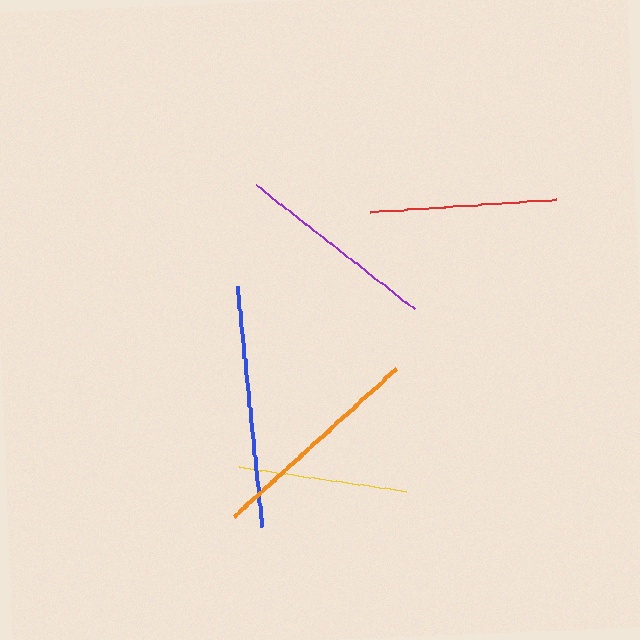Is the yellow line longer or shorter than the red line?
The red line is longer than the yellow line.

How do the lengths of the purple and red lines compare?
The purple and red lines are approximately the same length.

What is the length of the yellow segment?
The yellow segment is approximately 169 pixels long.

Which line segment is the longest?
The blue line is the longest at approximately 241 pixels.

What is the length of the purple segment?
The purple segment is approximately 202 pixels long.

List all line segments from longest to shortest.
From longest to shortest: blue, orange, purple, red, yellow.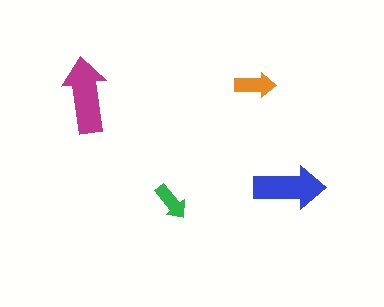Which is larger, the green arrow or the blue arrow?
The blue one.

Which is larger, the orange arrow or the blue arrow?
The blue one.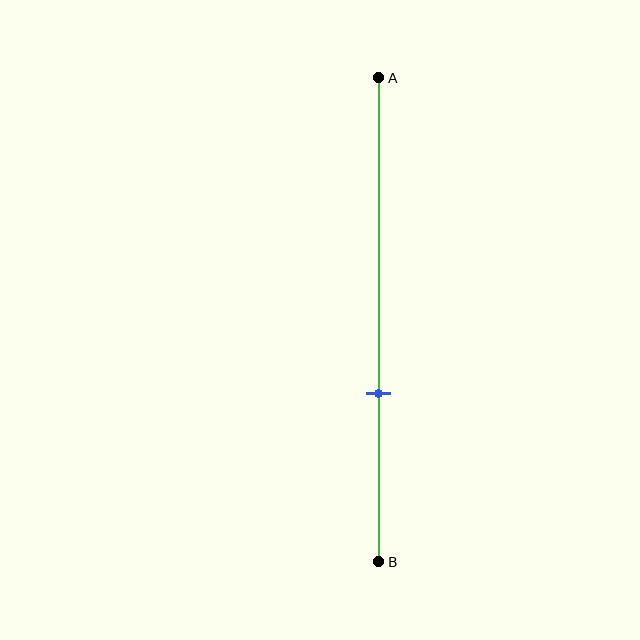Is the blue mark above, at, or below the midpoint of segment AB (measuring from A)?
The blue mark is below the midpoint of segment AB.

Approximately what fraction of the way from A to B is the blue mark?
The blue mark is approximately 65% of the way from A to B.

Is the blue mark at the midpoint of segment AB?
No, the mark is at about 65% from A, not at the 50% midpoint.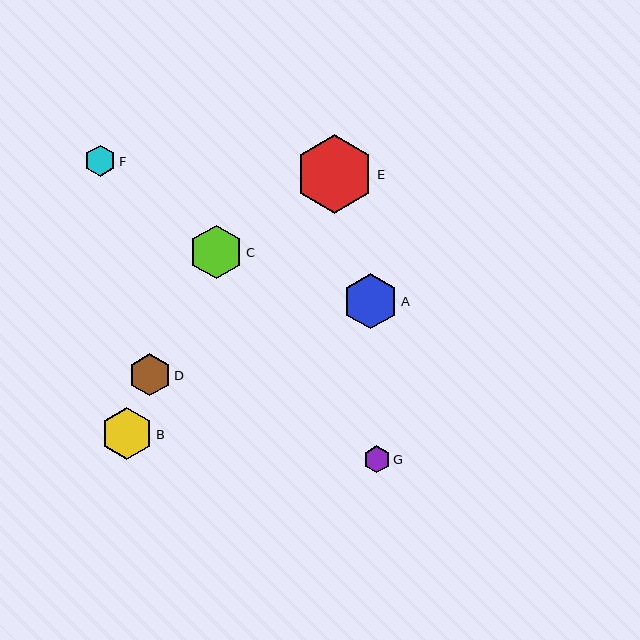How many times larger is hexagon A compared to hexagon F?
Hexagon A is approximately 1.8 times the size of hexagon F.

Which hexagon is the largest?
Hexagon E is the largest with a size of approximately 79 pixels.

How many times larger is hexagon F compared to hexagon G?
Hexagon F is approximately 1.2 times the size of hexagon G.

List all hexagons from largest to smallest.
From largest to smallest: E, A, C, B, D, F, G.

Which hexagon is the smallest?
Hexagon G is the smallest with a size of approximately 27 pixels.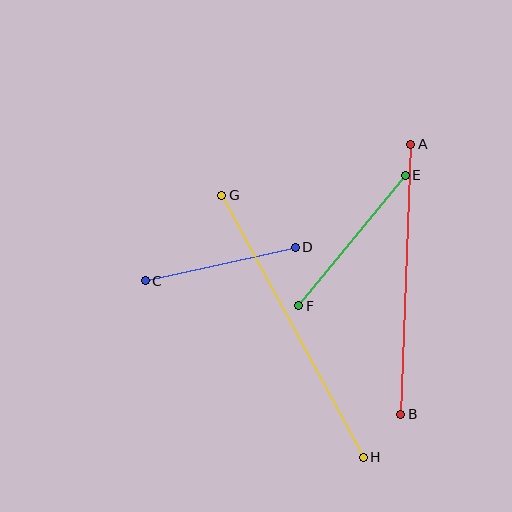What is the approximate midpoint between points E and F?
The midpoint is at approximately (352, 240) pixels.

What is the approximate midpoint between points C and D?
The midpoint is at approximately (220, 264) pixels.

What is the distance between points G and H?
The distance is approximately 298 pixels.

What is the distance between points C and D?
The distance is approximately 154 pixels.